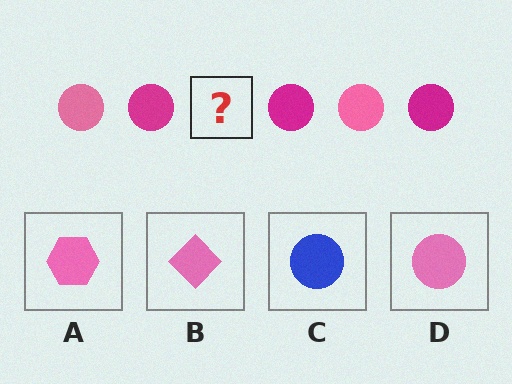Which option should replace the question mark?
Option D.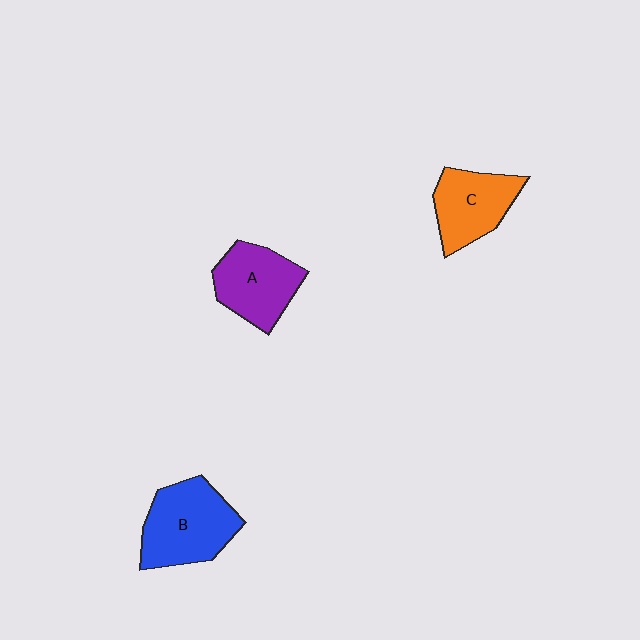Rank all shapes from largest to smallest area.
From largest to smallest: B (blue), A (purple), C (orange).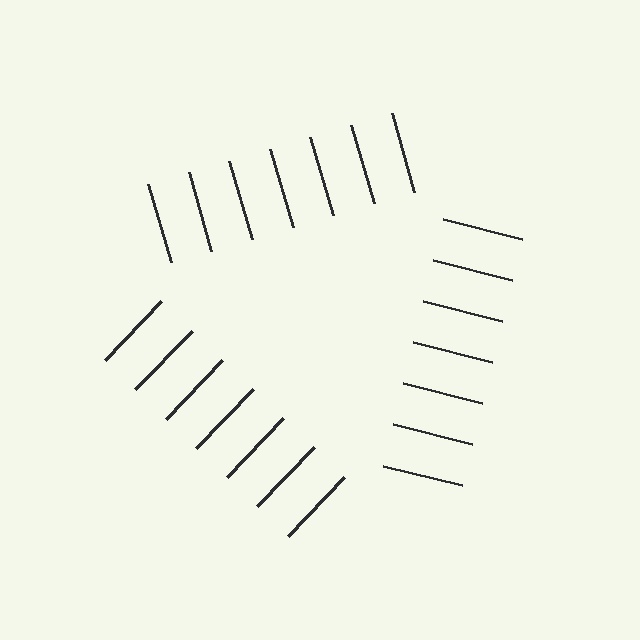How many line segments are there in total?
21 — 7 along each of the 3 edges.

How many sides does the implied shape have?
3 sides — the line-ends trace a triangle.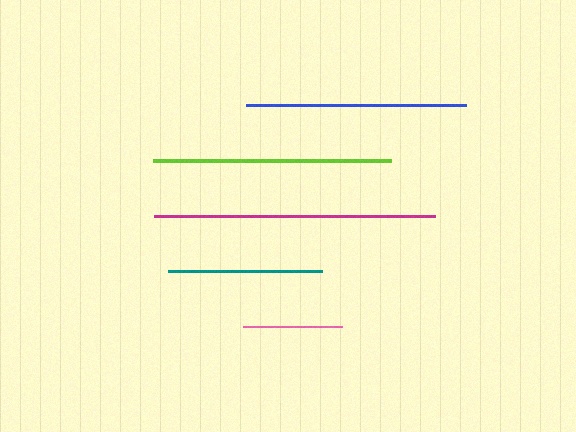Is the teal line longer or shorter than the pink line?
The teal line is longer than the pink line.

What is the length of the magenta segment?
The magenta segment is approximately 281 pixels long.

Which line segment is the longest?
The magenta line is the longest at approximately 281 pixels.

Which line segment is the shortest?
The pink line is the shortest at approximately 99 pixels.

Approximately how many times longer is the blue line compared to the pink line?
The blue line is approximately 2.2 times the length of the pink line.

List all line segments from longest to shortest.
From longest to shortest: magenta, lime, blue, teal, pink.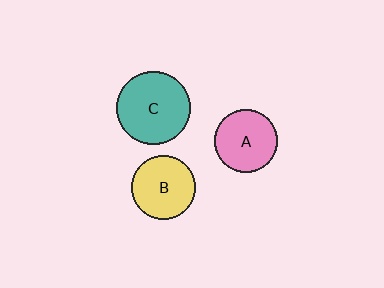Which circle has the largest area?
Circle C (teal).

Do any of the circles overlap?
No, none of the circles overlap.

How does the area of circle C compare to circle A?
Approximately 1.4 times.